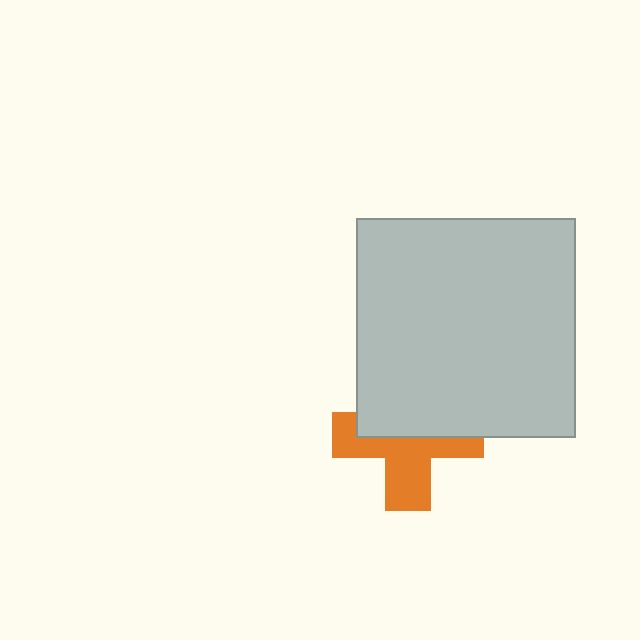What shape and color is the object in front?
The object in front is a light gray square.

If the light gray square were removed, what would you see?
You would see the complete orange cross.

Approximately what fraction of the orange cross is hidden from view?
Roughly 48% of the orange cross is hidden behind the light gray square.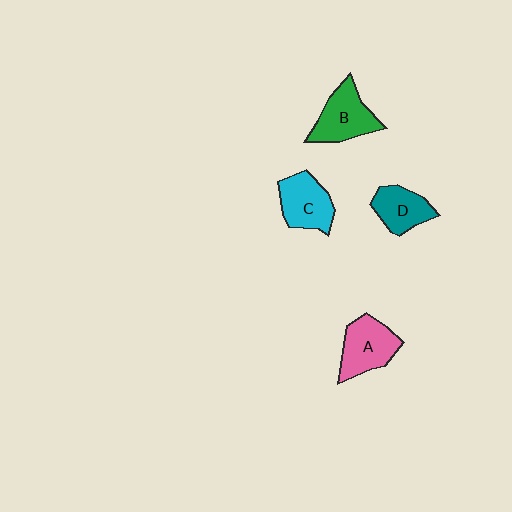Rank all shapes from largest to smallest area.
From largest to smallest: B (green), A (pink), C (cyan), D (teal).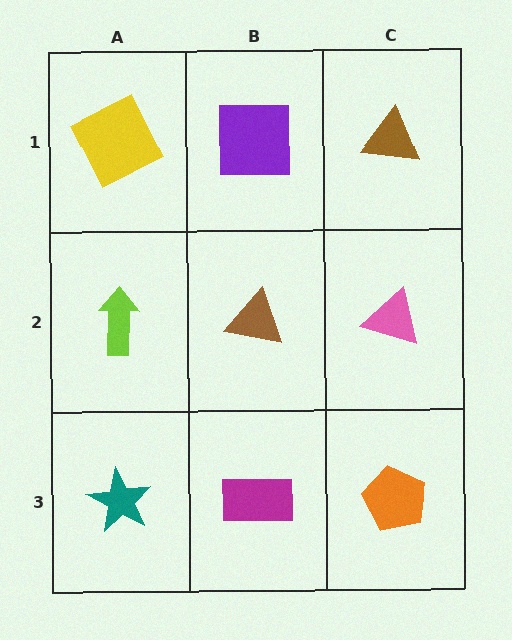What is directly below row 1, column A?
A lime arrow.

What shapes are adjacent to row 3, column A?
A lime arrow (row 2, column A), a magenta rectangle (row 3, column B).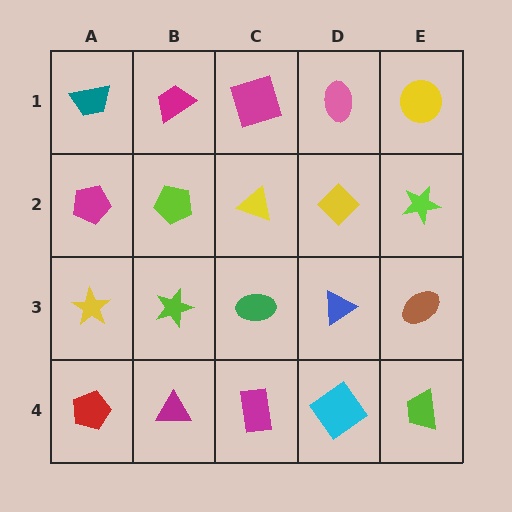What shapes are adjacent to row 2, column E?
A yellow circle (row 1, column E), a brown ellipse (row 3, column E), a yellow diamond (row 2, column D).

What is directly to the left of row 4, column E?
A cyan diamond.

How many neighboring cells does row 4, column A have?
2.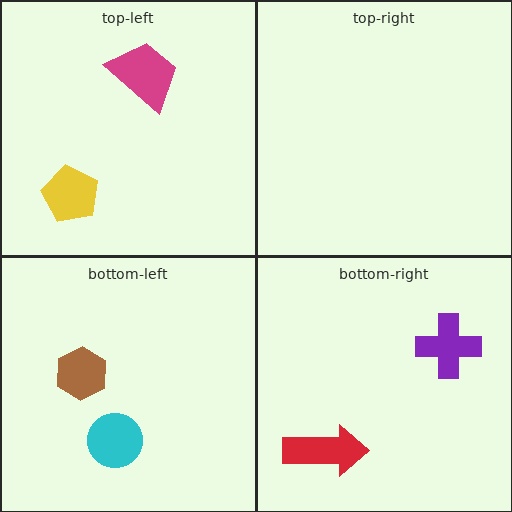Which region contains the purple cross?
The bottom-right region.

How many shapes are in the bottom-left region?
2.